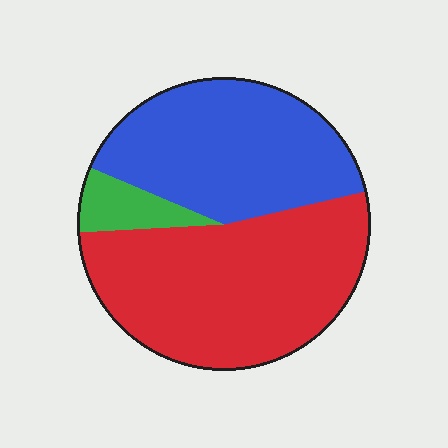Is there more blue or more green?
Blue.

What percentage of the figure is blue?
Blue covers around 40% of the figure.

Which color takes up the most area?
Red, at roughly 55%.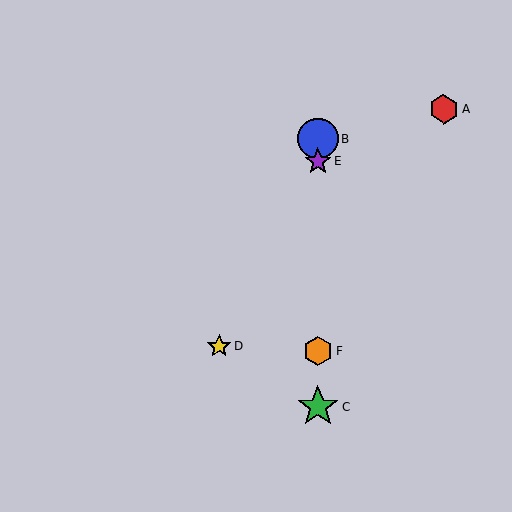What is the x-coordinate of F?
Object F is at x≈318.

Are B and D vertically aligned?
No, B is at x≈318 and D is at x≈219.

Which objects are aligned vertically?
Objects B, C, E, F are aligned vertically.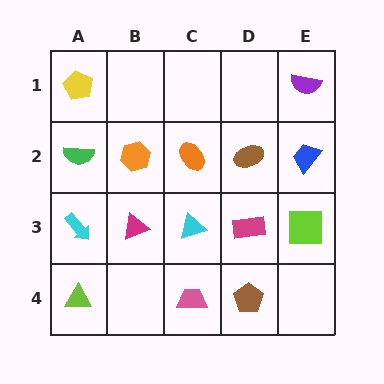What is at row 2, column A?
A green semicircle.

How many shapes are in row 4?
3 shapes.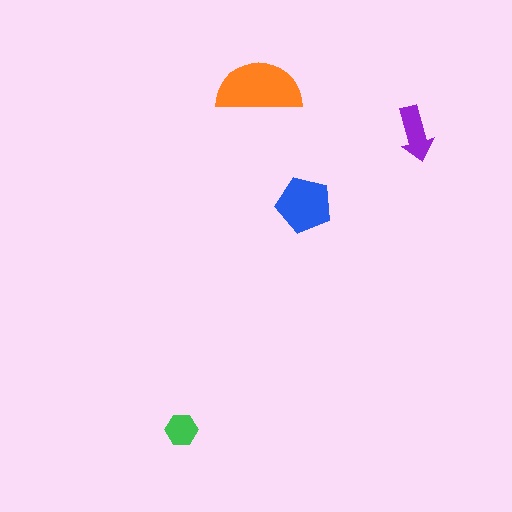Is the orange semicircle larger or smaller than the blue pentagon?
Larger.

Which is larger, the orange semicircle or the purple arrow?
The orange semicircle.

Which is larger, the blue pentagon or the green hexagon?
The blue pentagon.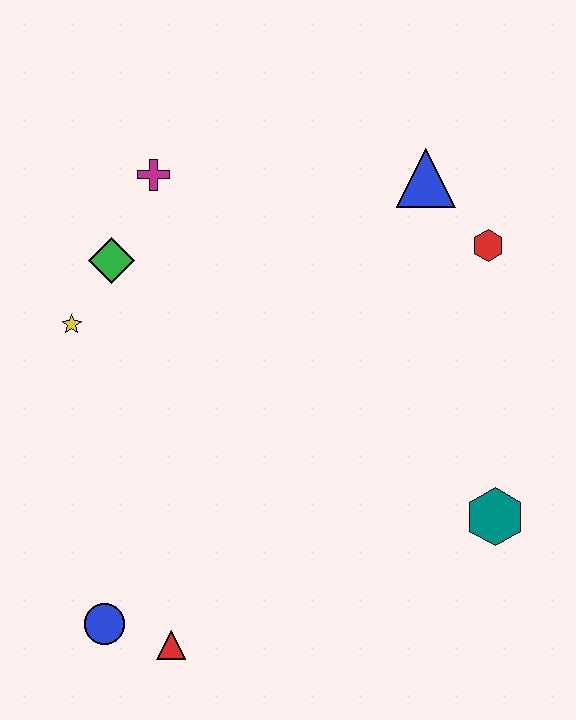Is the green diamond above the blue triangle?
No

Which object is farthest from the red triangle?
The blue triangle is farthest from the red triangle.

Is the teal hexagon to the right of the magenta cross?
Yes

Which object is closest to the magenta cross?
The green diamond is closest to the magenta cross.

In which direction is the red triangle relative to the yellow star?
The red triangle is below the yellow star.